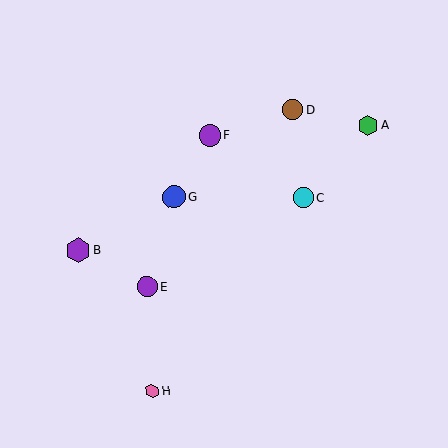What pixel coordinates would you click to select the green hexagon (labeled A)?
Click at (368, 125) to select the green hexagon A.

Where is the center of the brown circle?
The center of the brown circle is at (293, 110).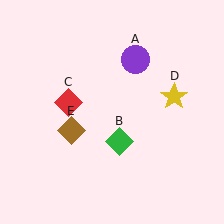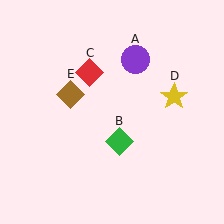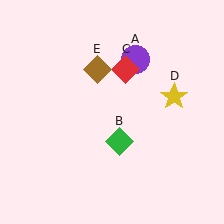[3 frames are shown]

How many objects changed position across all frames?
2 objects changed position: red diamond (object C), brown diamond (object E).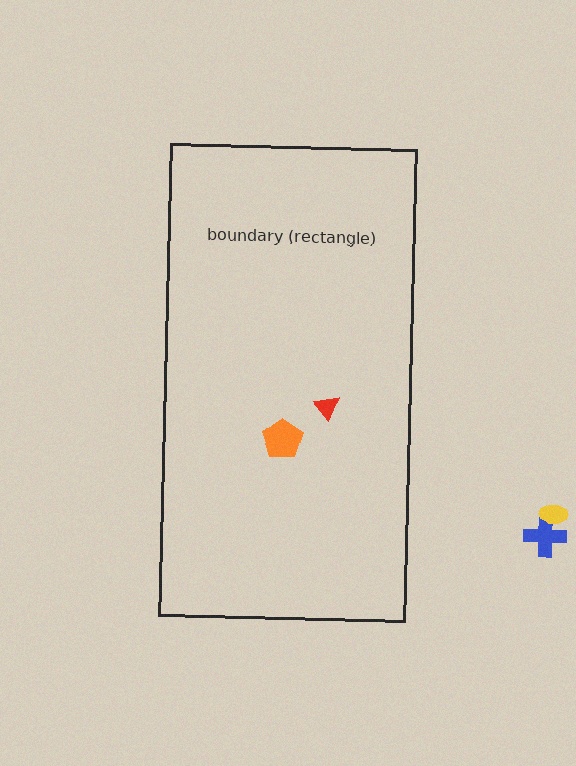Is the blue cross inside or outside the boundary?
Outside.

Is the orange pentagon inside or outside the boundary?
Inside.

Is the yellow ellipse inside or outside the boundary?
Outside.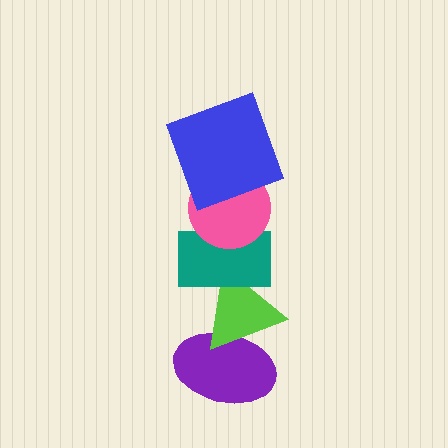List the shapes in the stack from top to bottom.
From top to bottom: the blue square, the pink circle, the teal rectangle, the lime triangle, the purple ellipse.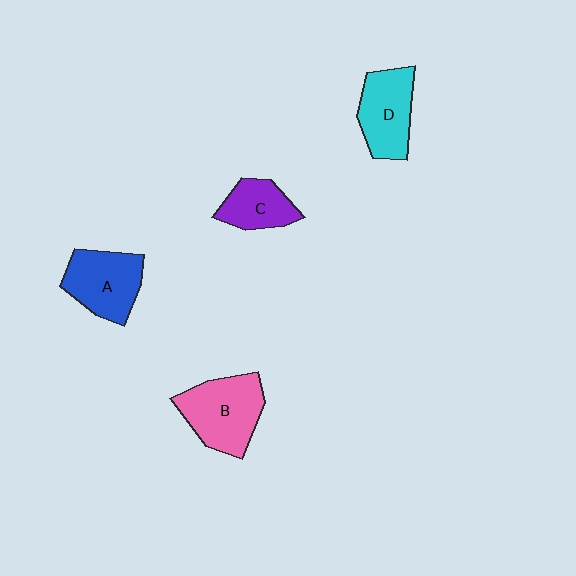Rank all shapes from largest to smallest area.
From largest to smallest: B (pink), A (blue), D (cyan), C (purple).